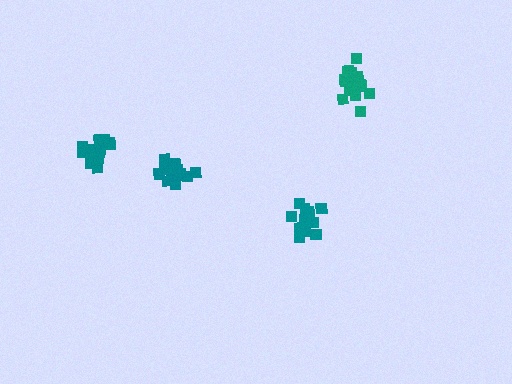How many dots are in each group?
Group 1: 17 dots, Group 2: 14 dots, Group 3: 17 dots, Group 4: 16 dots (64 total).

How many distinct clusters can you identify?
There are 4 distinct clusters.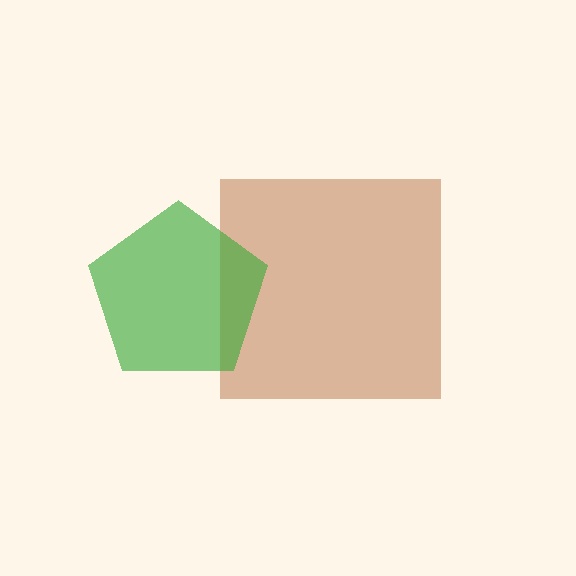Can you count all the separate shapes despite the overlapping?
Yes, there are 2 separate shapes.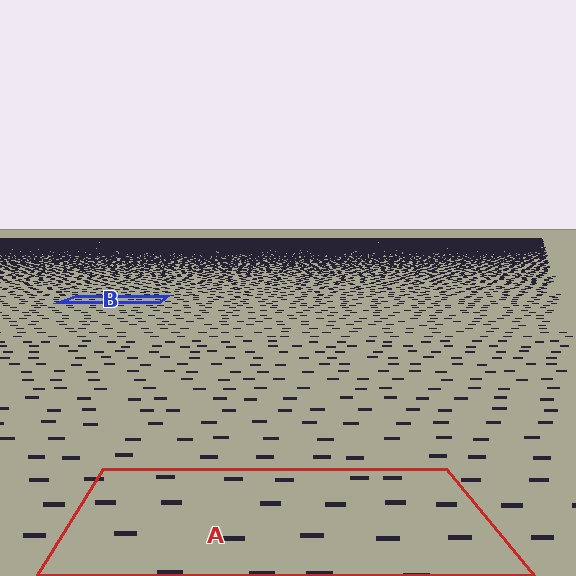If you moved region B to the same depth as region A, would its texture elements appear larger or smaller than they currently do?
They would appear larger. At a closer depth, the same texture elements are projected at a bigger on-screen size.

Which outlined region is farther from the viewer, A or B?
Region B is farther from the viewer — the texture elements inside it appear smaller and more densely packed.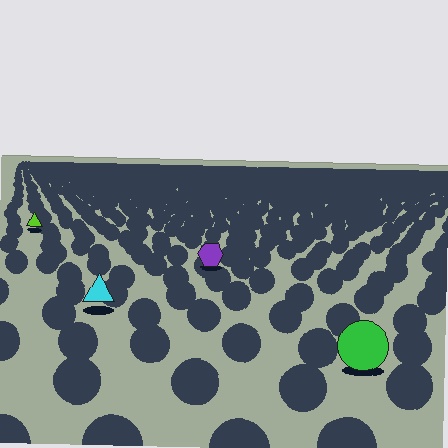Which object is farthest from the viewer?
The lime triangle is farthest from the viewer. It appears smaller and the ground texture around it is denser.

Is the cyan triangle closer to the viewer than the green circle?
No. The green circle is closer — you can tell from the texture gradient: the ground texture is coarser near it.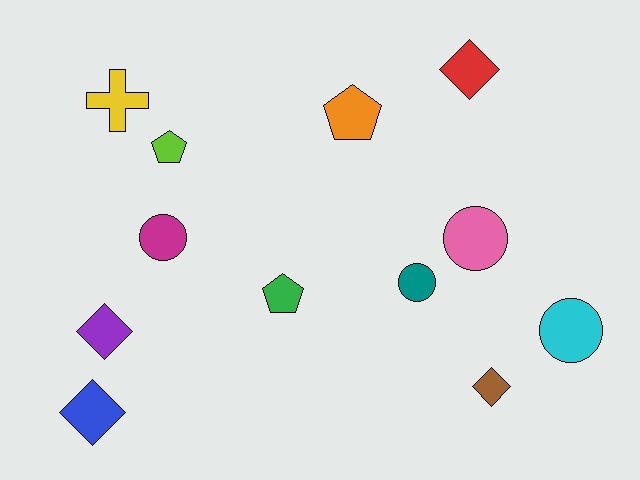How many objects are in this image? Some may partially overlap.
There are 12 objects.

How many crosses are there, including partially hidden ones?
There is 1 cross.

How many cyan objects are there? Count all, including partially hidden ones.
There is 1 cyan object.